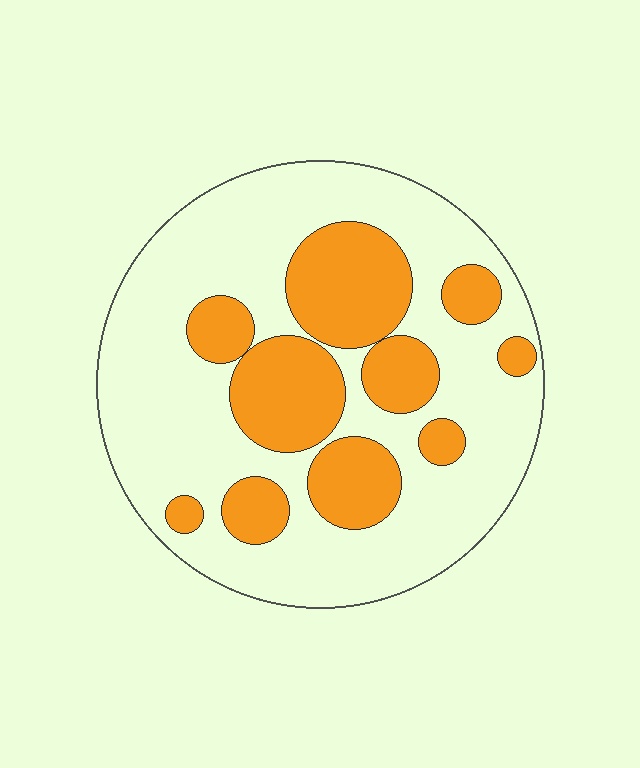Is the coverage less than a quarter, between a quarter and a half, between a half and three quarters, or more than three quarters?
Between a quarter and a half.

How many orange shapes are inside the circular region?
10.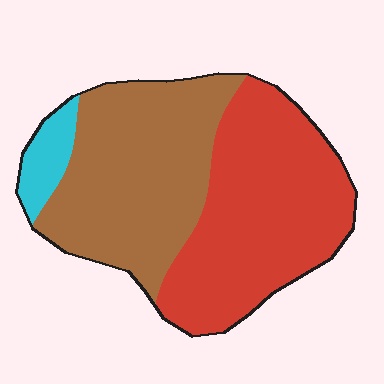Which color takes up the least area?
Cyan, at roughly 5%.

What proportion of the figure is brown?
Brown covers around 45% of the figure.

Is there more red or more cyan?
Red.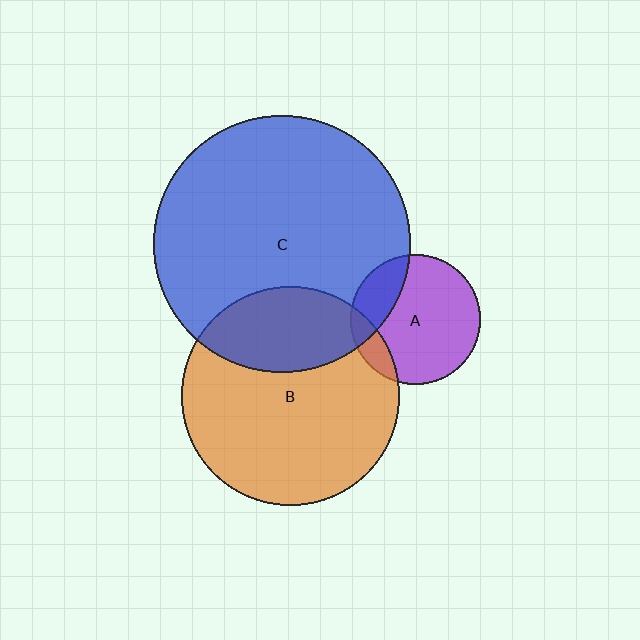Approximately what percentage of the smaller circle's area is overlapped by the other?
Approximately 25%.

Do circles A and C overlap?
Yes.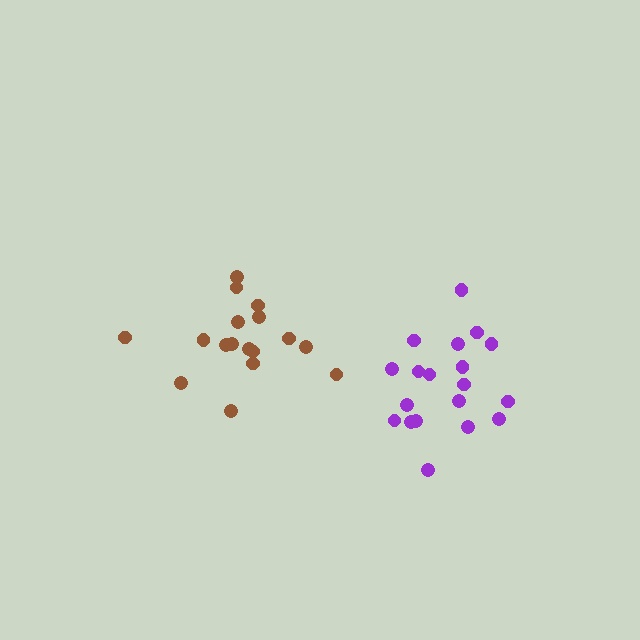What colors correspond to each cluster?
The clusters are colored: purple, brown.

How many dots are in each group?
Group 1: 19 dots, Group 2: 17 dots (36 total).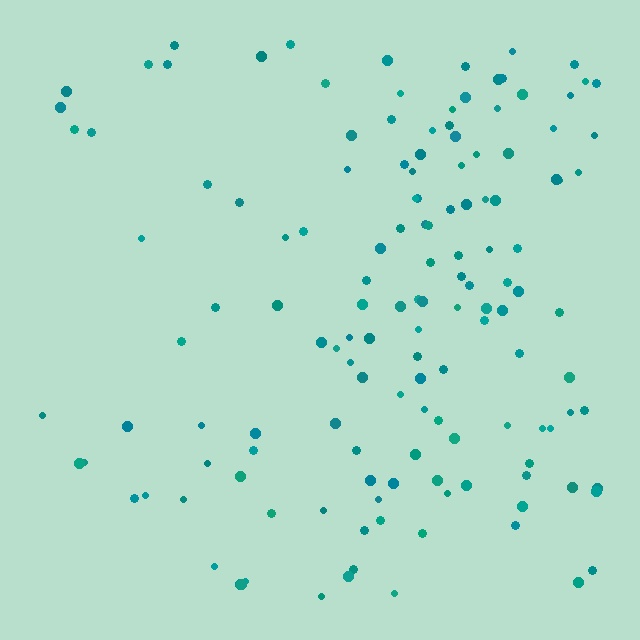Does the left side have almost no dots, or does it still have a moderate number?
Still a moderate number, just noticeably fewer than the right.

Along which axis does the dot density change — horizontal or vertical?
Horizontal.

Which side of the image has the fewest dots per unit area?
The left.